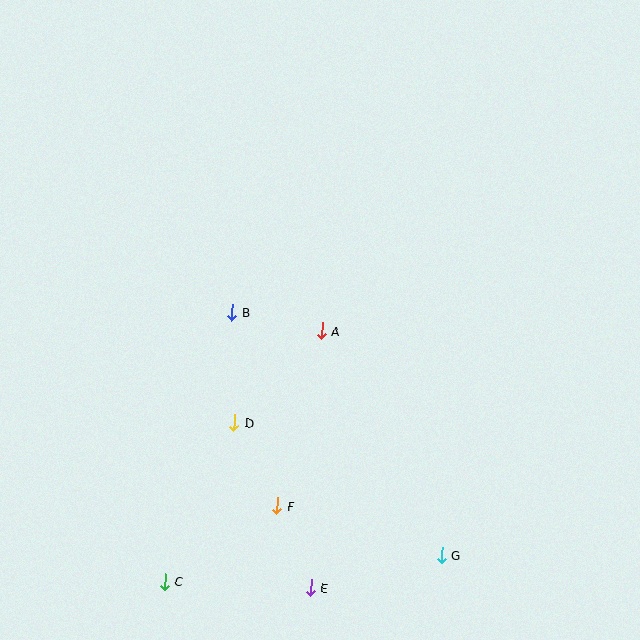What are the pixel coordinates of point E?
Point E is at (311, 587).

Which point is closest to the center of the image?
Point A at (322, 331) is closest to the center.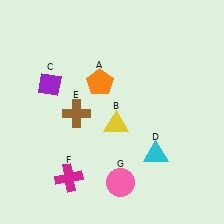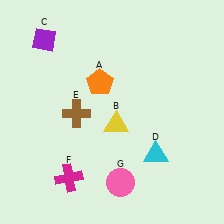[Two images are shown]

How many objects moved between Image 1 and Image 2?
1 object moved between the two images.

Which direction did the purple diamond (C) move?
The purple diamond (C) moved up.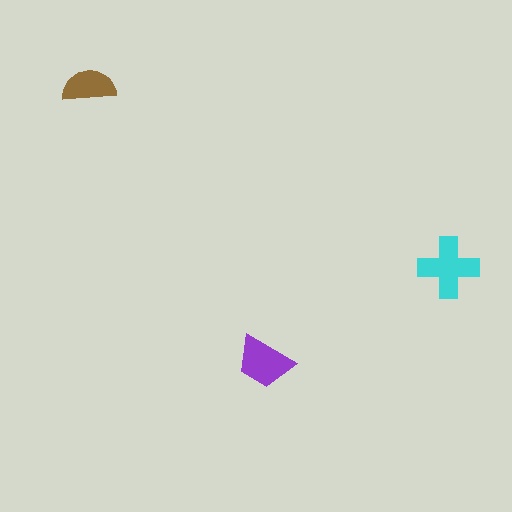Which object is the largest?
The cyan cross.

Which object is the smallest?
The brown semicircle.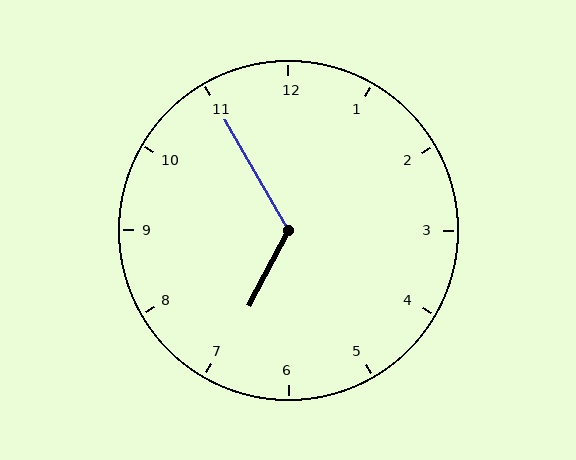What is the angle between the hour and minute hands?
Approximately 122 degrees.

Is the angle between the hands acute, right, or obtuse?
It is obtuse.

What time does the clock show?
6:55.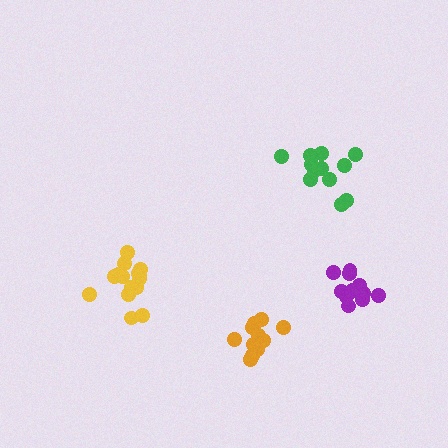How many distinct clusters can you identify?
There are 4 distinct clusters.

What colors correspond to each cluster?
The clusters are colored: orange, yellow, purple, green.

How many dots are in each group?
Group 1: 12 dots, Group 2: 15 dots, Group 3: 12 dots, Group 4: 12 dots (51 total).